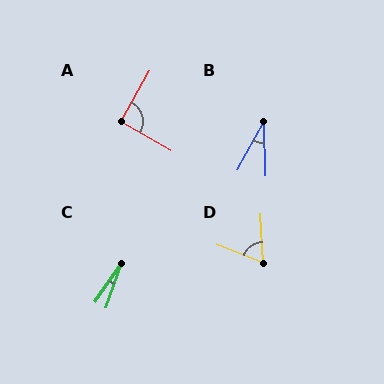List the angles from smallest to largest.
C (16°), B (30°), D (66°), A (91°).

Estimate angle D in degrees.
Approximately 66 degrees.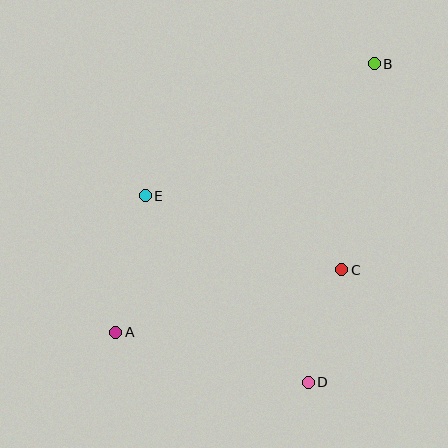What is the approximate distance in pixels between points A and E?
The distance between A and E is approximately 140 pixels.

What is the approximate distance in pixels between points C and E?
The distance between C and E is approximately 210 pixels.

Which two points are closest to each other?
Points C and D are closest to each other.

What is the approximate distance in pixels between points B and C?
The distance between B and C is approximately 209 pixels.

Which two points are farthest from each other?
Points A and B are farthest from each other.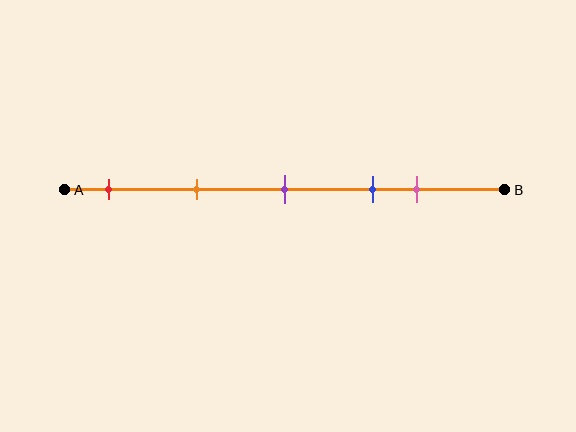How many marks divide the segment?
There are 5 marks dividing the segment.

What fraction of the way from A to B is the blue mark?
The blue mark is approximately 70% (0.7) of the way from A to B.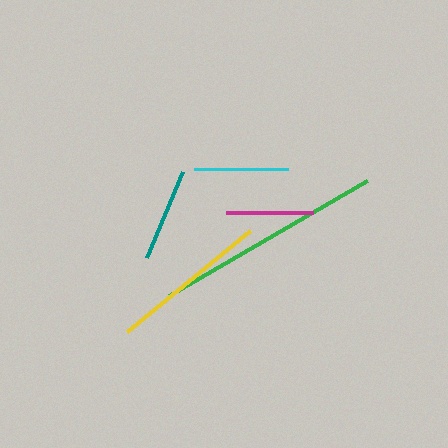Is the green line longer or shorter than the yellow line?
The green line is longer than the yellow line.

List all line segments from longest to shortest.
From longest to shortest: green, yellow, cyan, teal, magenta.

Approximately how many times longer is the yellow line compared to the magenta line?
The yellow line is approximately 1.8 times the length of the magenta line.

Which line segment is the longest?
The green line is the longest at approximately 230 pixels.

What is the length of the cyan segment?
The cyan segment is approximately 94 pixels long.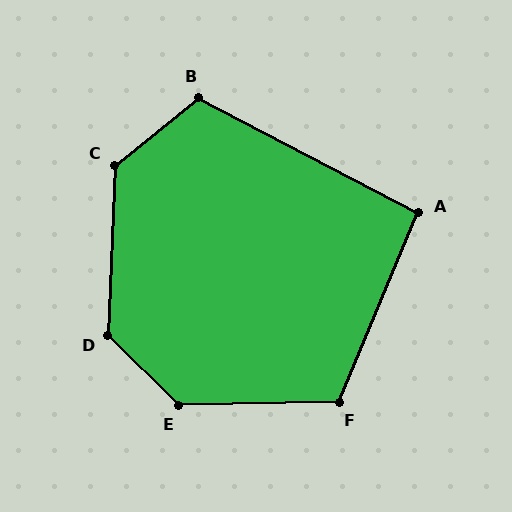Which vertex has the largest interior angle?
E, at approximately 134 degrees.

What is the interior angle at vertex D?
Approximately 132 degrees (obtuse).